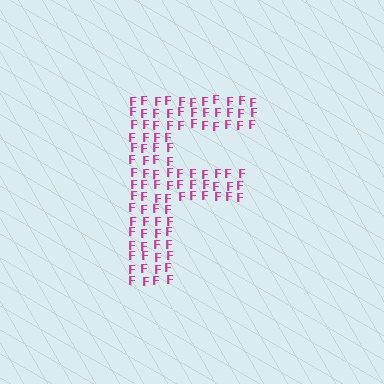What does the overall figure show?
The overall figure shows the letter F.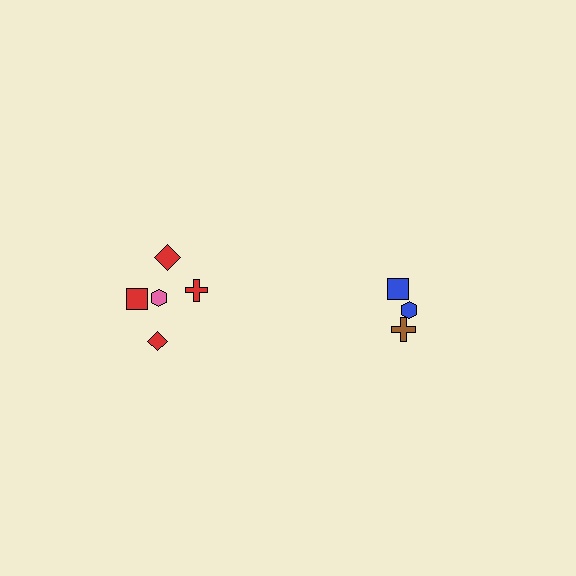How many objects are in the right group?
There are 3 objects.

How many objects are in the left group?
There are 5 objects.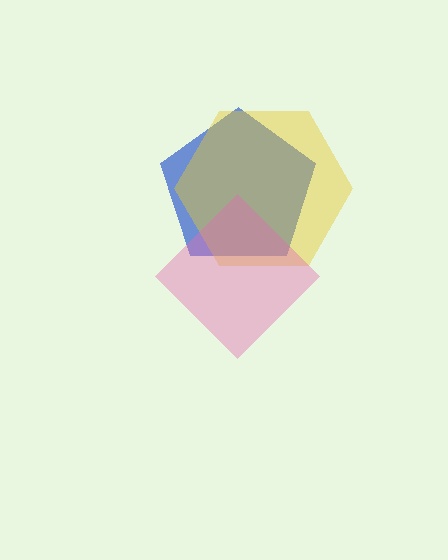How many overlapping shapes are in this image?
There are 3 overlapping shapes in the image.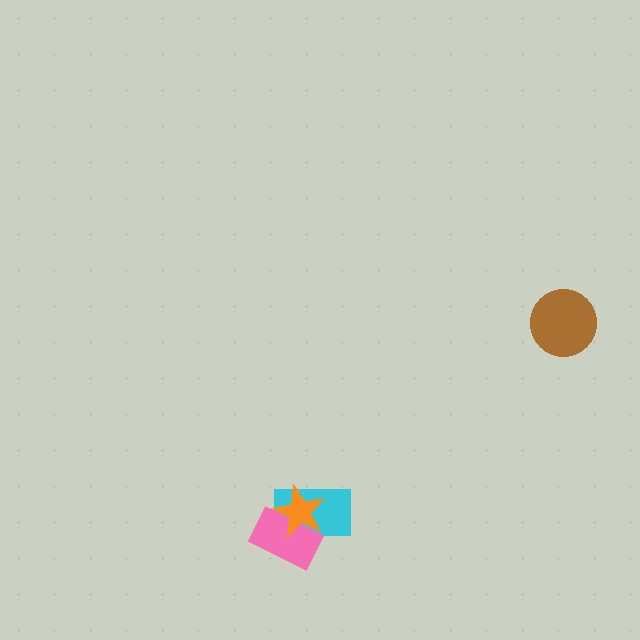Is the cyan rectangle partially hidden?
Yes, it is partially covered by another shape.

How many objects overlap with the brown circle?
0 objects overlap with the brown circle.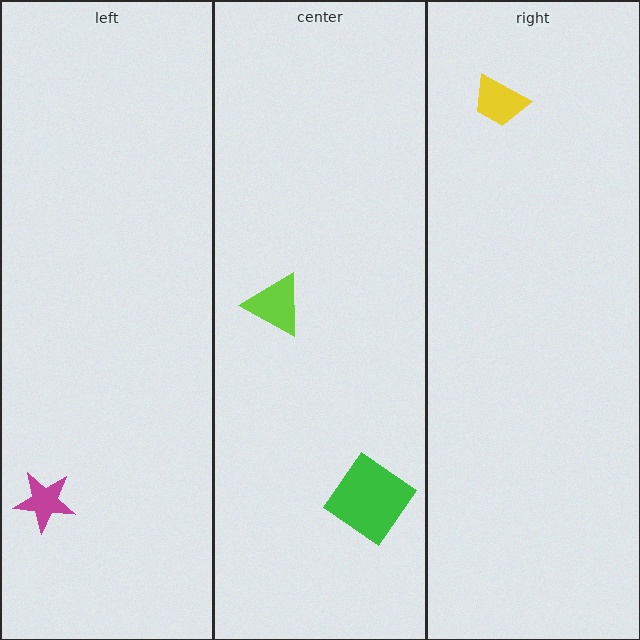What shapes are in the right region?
The yellow trapezoid.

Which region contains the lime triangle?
The center region.